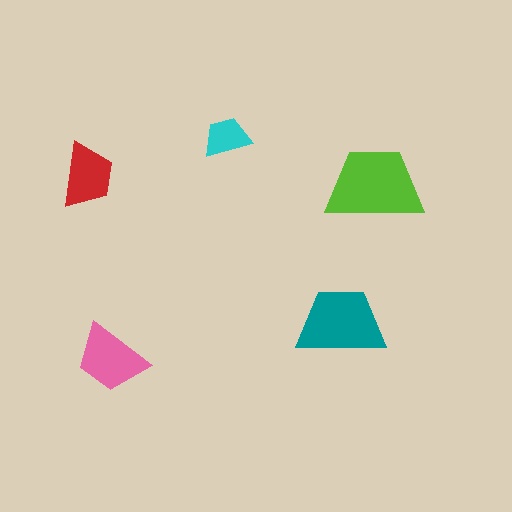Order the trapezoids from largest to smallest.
the lime one, the teal one, the pink one, the red one, the cyan one.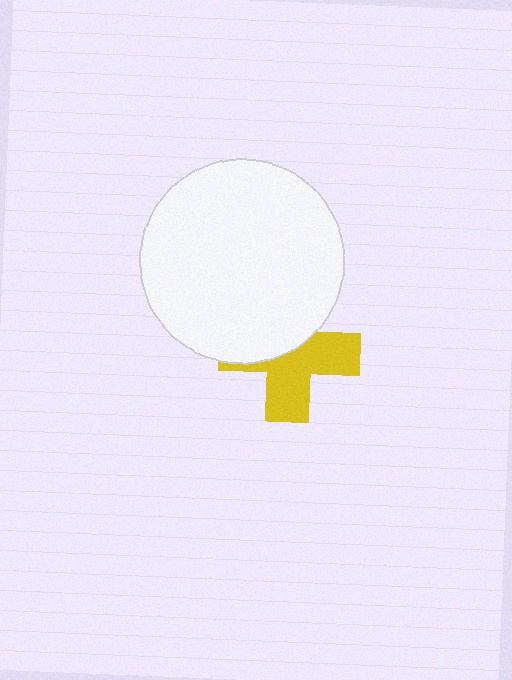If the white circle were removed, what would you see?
You would see the complete yellow cross.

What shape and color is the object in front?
The object in front is a white circle.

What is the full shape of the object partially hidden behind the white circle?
The partially hidden object is a yellow cross.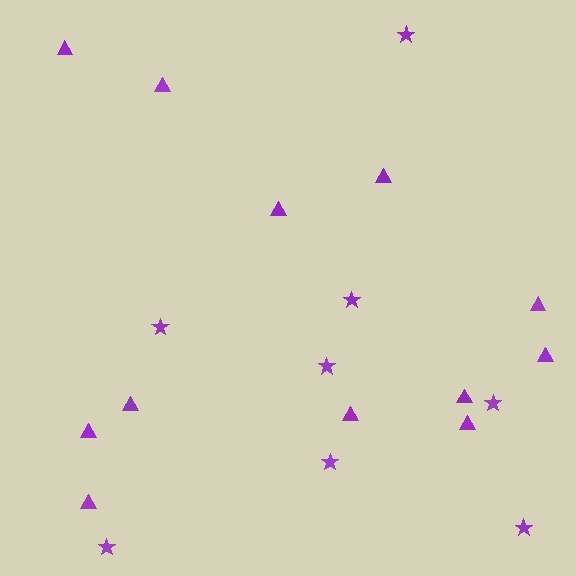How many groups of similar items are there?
There are 2 groups: one group of stars (8) and one group of triangles (12).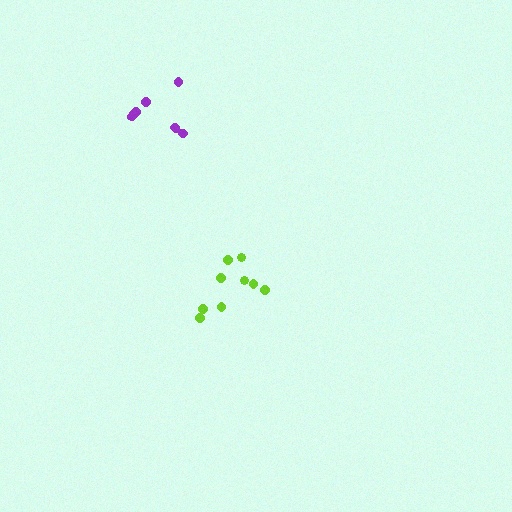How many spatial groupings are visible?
There are 2 spatial groupings.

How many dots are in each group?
Group 1: 6 dots, Group 2: 9 dots (15 total).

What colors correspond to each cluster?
The clusters are colored: purple, lime.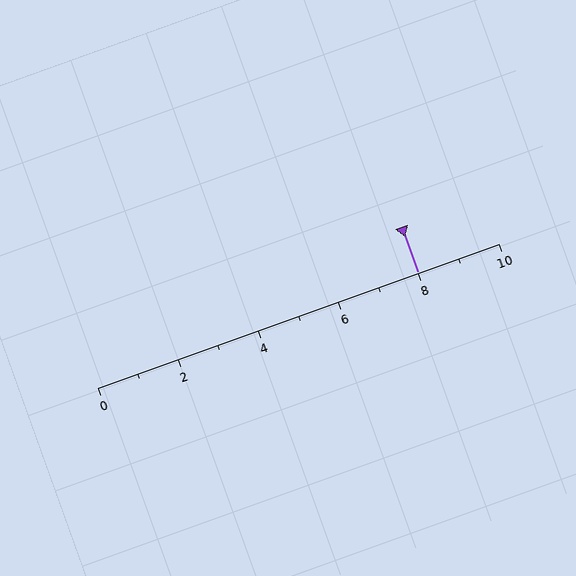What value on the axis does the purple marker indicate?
The marker indicates approximately 8.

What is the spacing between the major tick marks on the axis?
The major ticks are spaced 2 apart.